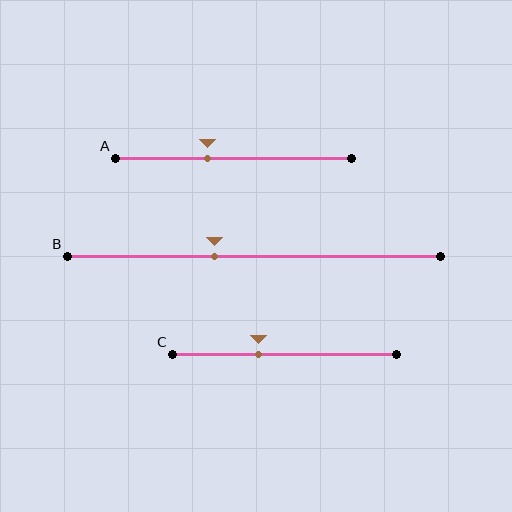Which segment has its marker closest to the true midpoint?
Segment B has its marker closest to the true midpoint.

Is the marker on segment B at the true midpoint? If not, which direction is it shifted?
No, the marker on segment B is shifted to the left by about 11% of the segment length.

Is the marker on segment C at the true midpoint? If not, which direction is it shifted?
No, the marker on segment C is shifted to the left by about 11% of the segment length.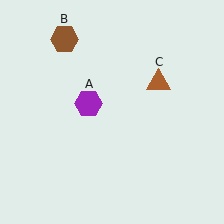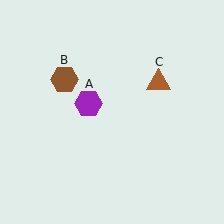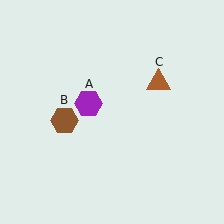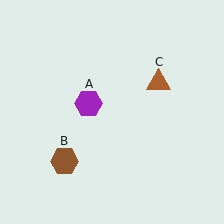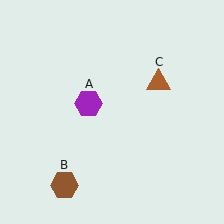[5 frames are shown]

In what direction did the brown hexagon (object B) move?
The brown hexagon (object B) moved down.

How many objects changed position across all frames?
1 object changed position: brown hexagon (object B).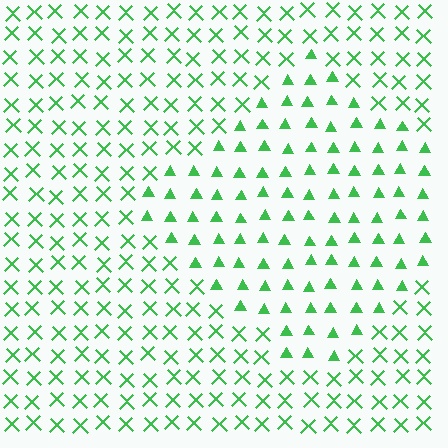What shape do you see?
I see a diamond.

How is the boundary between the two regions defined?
The boundary is defined by a change in element shape: triangles inside vs. X marks outside. All elements share the same color and spacing.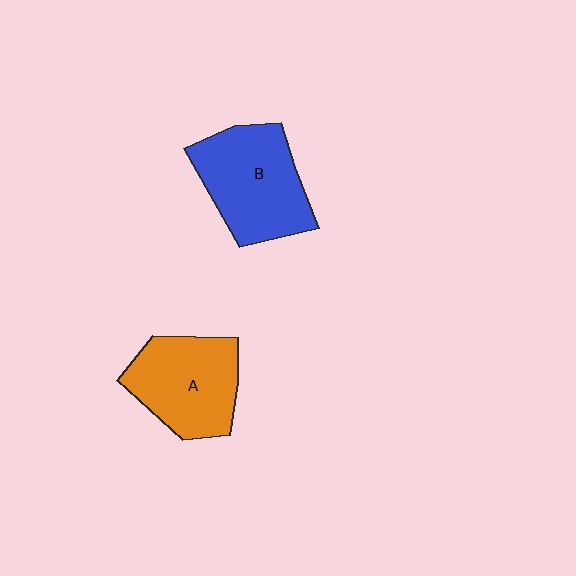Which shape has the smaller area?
Shape A (orange).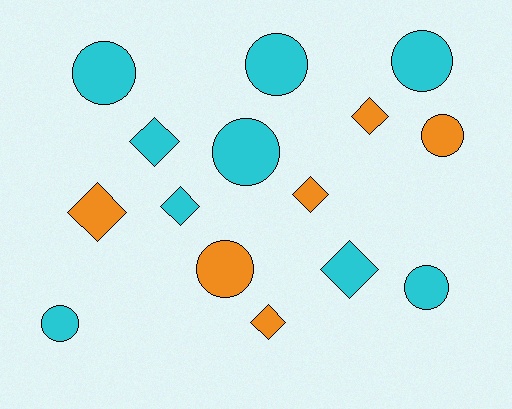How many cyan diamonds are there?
There are 3 cyan diamonds.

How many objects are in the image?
There are 15 objects.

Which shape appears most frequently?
Circle, with 8 objects.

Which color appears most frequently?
Cyan, with 9 objects.